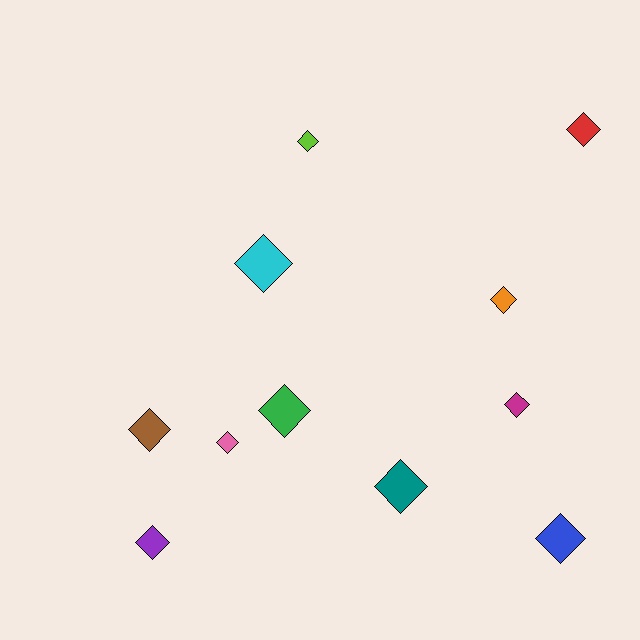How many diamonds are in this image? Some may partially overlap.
There are 11 diamonds.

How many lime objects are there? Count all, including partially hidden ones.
There is 1 lime object.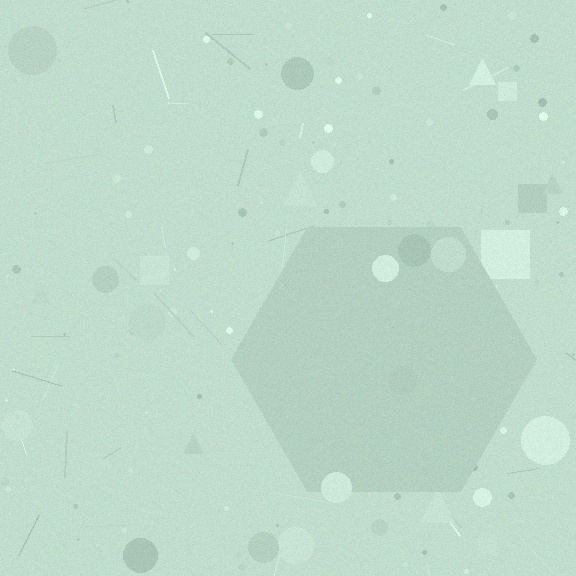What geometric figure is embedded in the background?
A hexagon is embedded in the background.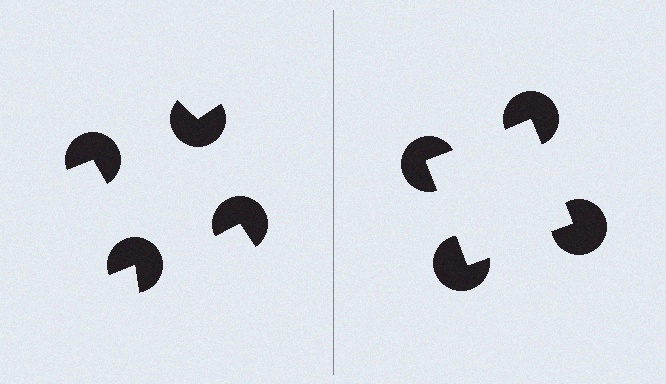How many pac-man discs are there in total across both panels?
8 — 4 on each side.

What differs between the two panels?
The pac-man discs are positioned identically on both sides; only the wedge orientations differ. On the right they align to a square; on the left they are misaligned.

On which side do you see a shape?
An illusory square appears on the right side. On the left side the wedge cuts are rotated, so no coherent shape forms.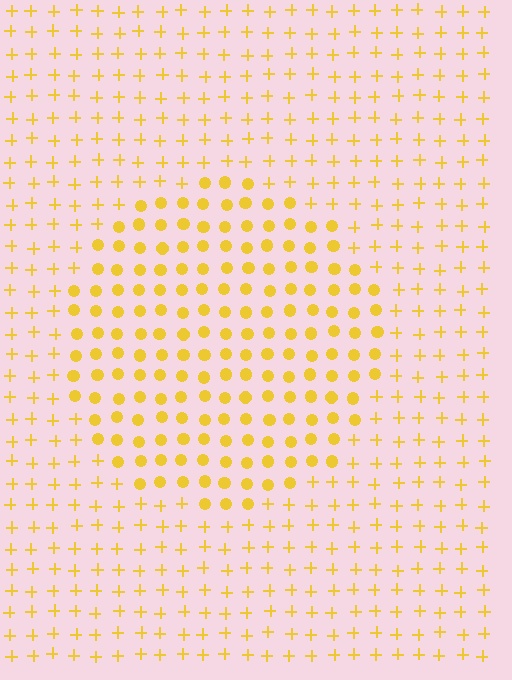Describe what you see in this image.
The image is filled with small yellow elements arranged in a uniform grid. A circle-shaped region contains circles, while the surrounding area contains plus signs. The boundary is defined purely by the change in element shape.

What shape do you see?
I see a circle.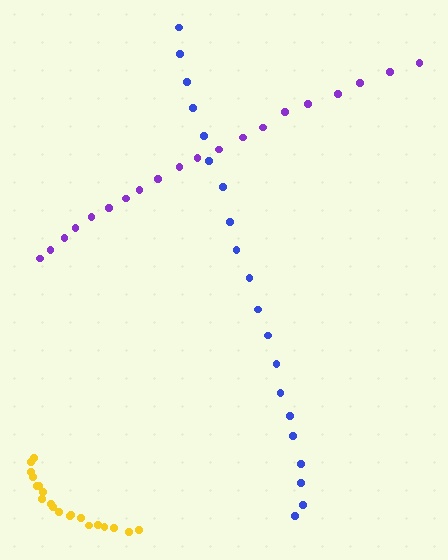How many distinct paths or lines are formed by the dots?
There are 3 distinct paths.